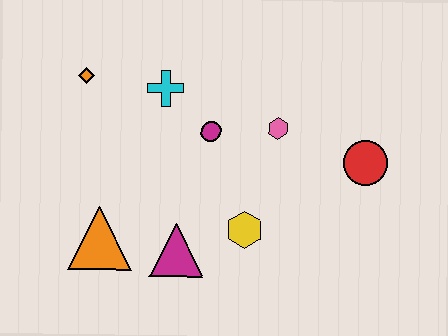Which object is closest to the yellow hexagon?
The magenta triangle is closest to the yellow hexagon.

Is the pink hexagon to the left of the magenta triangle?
No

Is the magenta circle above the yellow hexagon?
Yes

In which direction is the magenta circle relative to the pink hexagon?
The magenta circle is to the left of the pink hexagon.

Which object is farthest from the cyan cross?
The red circle is farthest from the cyan cross.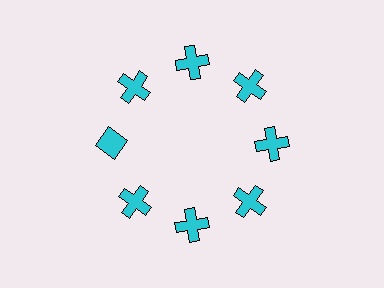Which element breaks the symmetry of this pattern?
The cyan diamond at roughly the 9 o'clock position breaks the symmetry. All other shapes are cyan crosses.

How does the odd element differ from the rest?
It has a different shape: diamond instead of cross.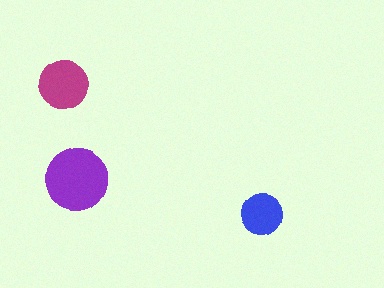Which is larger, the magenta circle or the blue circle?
The magenta one.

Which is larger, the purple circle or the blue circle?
The purple one.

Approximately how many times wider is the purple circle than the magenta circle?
About 1.5 times wider.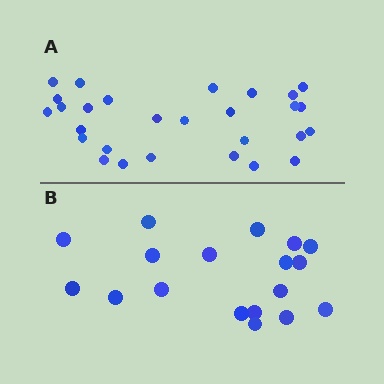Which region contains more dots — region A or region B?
Region A (the top region) has more dots.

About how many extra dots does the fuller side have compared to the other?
Region A has roughly 10 or so more dots than region B.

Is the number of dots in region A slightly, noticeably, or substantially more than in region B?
Region A has substantially more. The ratio is roughly 1.6 to 1.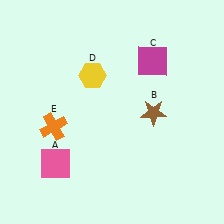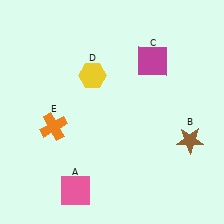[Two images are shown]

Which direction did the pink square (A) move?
The pink square (A) moved down.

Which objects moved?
The objects that moved are: the pink square (A), the brown star (B).